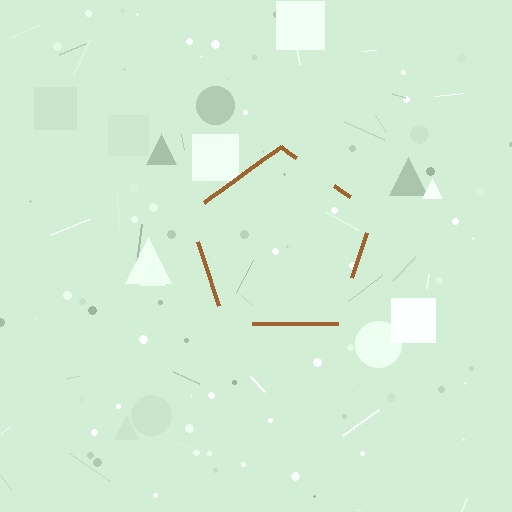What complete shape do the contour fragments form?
The contour fragments form a pentagon.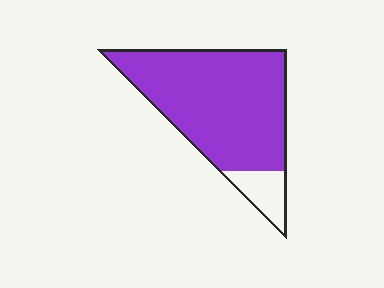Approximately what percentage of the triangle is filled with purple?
Approximately 85%.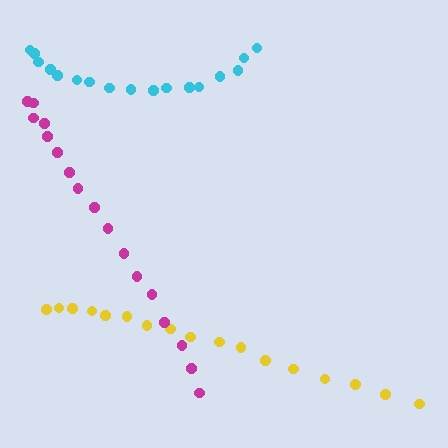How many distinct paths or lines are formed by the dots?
There are 3 distinct paths.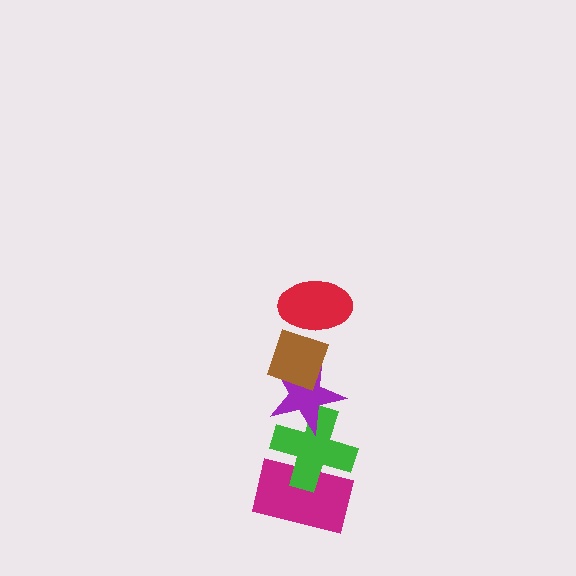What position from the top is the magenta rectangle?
The magenta rectangle is 5th from the top.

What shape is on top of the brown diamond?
The red ellipse is on top of the brown diamond.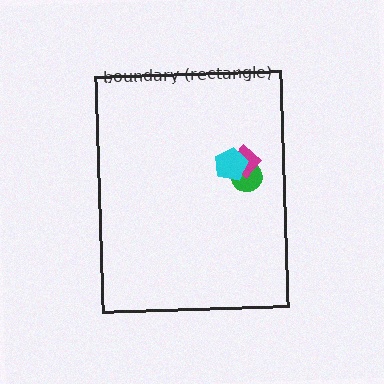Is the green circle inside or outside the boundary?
Inside.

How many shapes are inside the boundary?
3 inside, 0 outside.